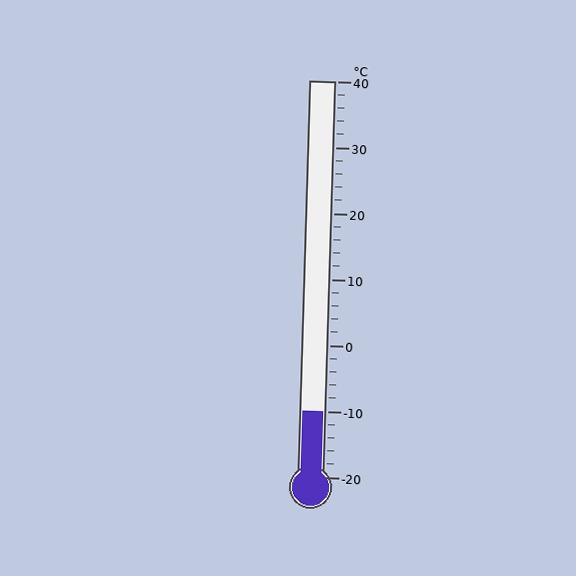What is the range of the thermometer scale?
The thermometer scale ranges from -20°C to 40°C.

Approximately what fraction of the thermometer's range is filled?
The thermometer is filled to approximately 15% of its range.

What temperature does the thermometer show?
The thermometer shows approximately -10°C.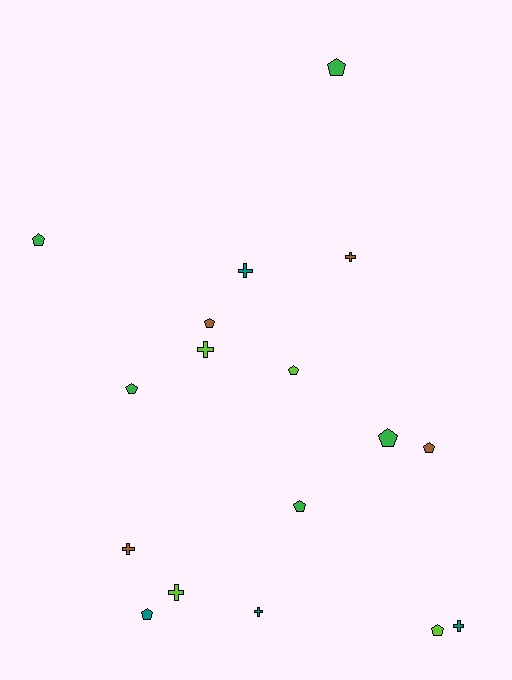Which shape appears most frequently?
Pentagon, with 10 objects.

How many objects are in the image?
There are 17 objects.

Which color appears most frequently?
Green, with 5 objects.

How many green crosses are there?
There are no green crosses.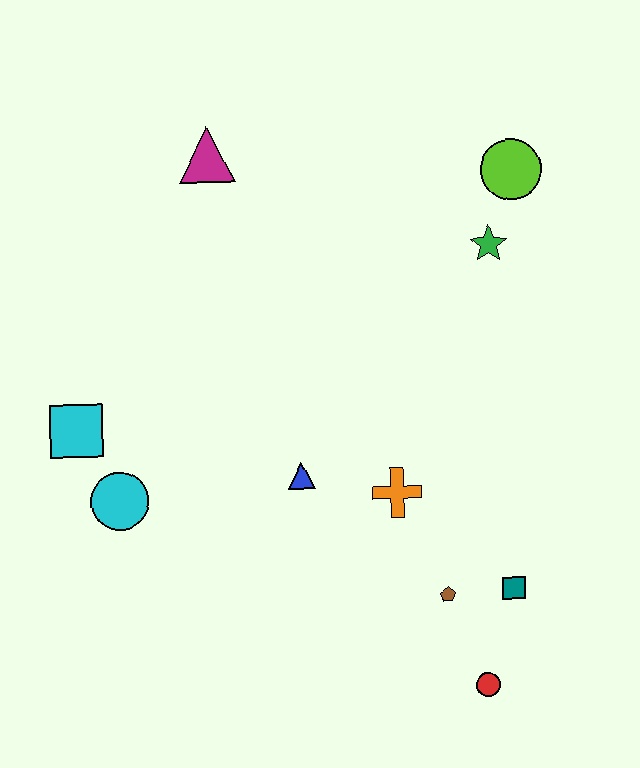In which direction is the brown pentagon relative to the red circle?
The brown pentagon is above the red circle.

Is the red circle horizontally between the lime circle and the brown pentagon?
Yes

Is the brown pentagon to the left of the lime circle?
Yes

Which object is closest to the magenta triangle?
The green star is closest to the magenta triangle.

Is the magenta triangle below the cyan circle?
No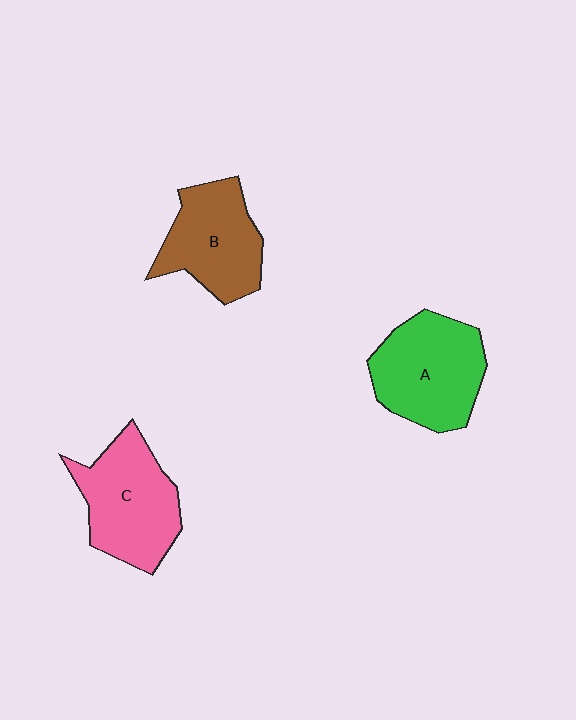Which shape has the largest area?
Shape A (green).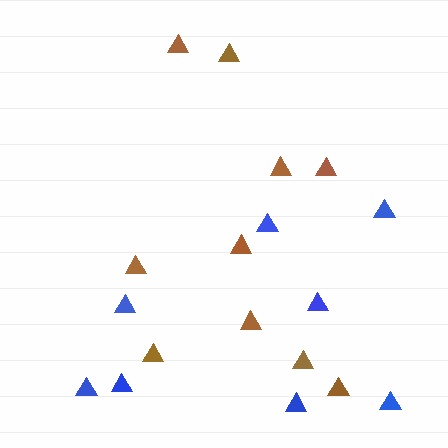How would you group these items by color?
There are 2 groups: one group of blue triangles (8) and one group of brown triangles (10).